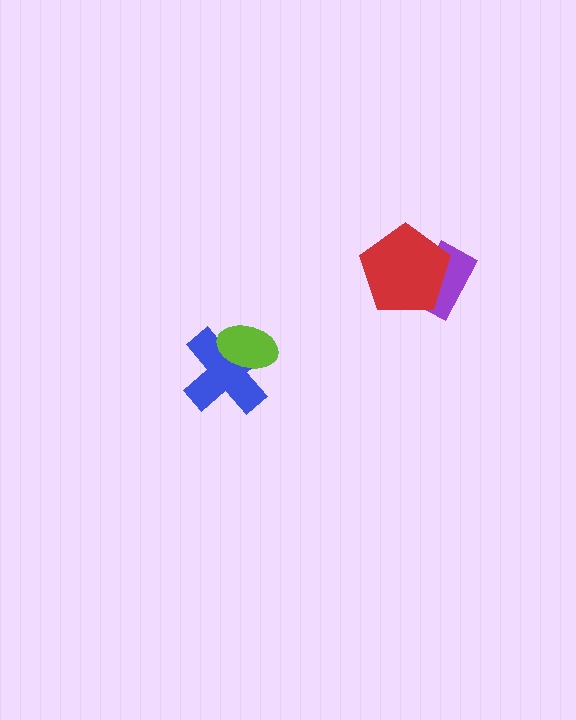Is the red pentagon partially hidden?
No, no other shape covers it.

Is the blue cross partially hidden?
Yes, it is partially covered by another shape.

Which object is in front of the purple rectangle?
The red pentagon is in front of the purple rectangle.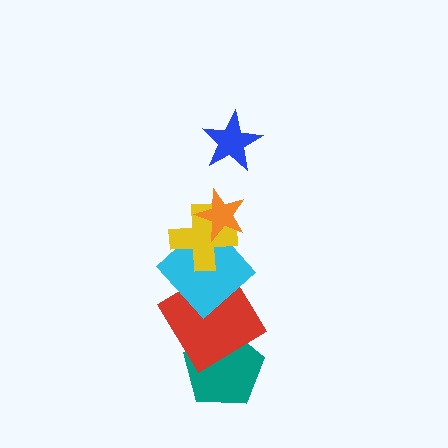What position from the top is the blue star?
The blue star is 1st from the top.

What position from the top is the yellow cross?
The yellow cross is 3rd from the top.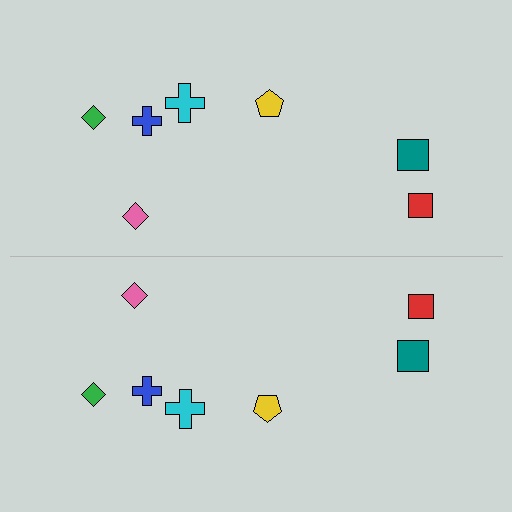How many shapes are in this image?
There are 14 shapes in this image.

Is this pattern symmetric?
Yes, this pattern has bilateral (reflection) symmetry.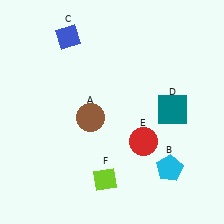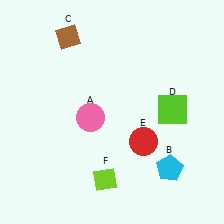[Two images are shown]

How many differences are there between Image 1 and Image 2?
There are 3 differences between the two images.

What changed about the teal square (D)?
In Image 1, D is teal. In Image 2, it changed to lime.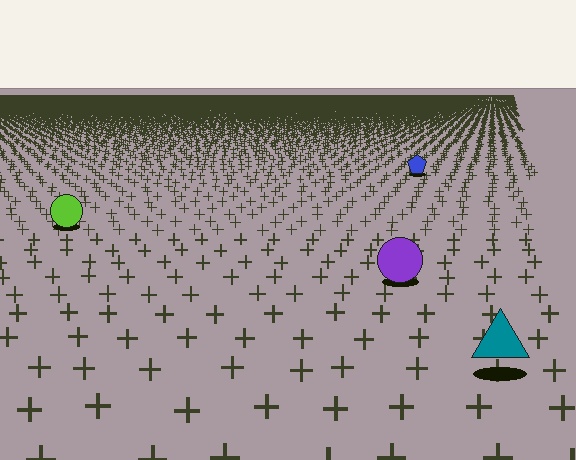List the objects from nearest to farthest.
From nearest to farthest: the teal triangle, the purple circle, the lime circle, the blue pentagon.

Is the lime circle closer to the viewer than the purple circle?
No. The purple circle is closer — you can tell from the texture gradient: the ground texture is coarser near it.